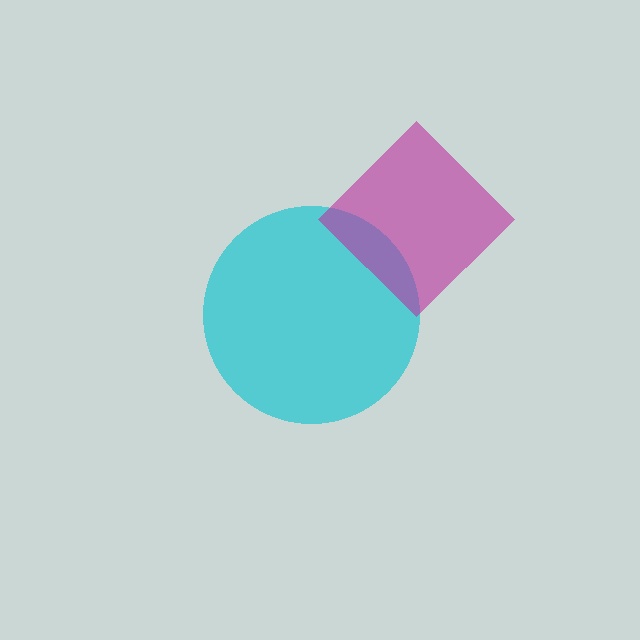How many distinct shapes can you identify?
There are 2 distinct shapes: a cyan circle, a magenta diamond.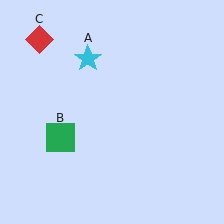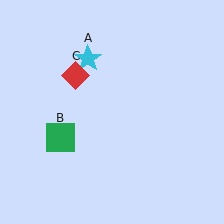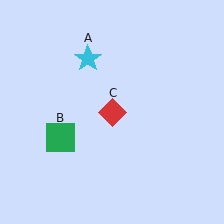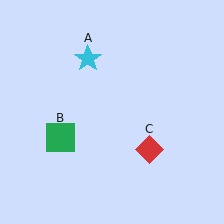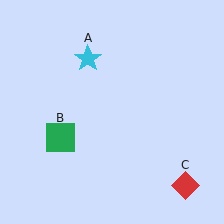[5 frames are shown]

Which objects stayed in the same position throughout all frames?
Cyan star (object A) and green square (object B) remained stationary.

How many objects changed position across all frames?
1 object changed position: red diamond (object C).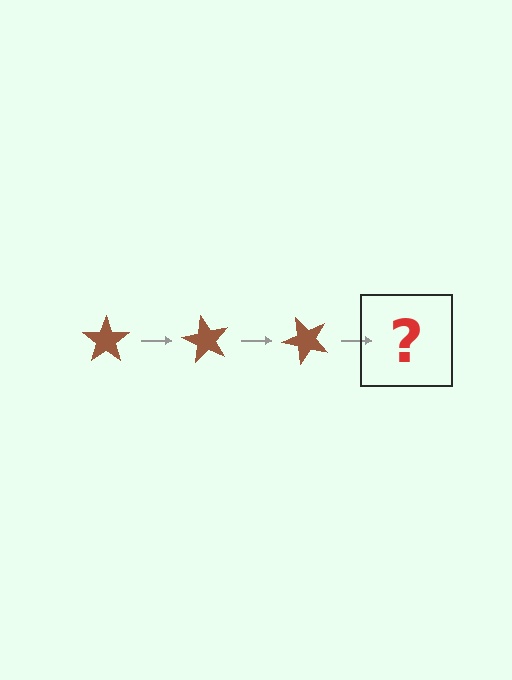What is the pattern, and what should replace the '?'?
The pattern is that the star rotates 60 degrees each step. The '?' should be a brown star rotated 180 degrees.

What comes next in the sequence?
The next element should be a brown star rotated 180 degrees.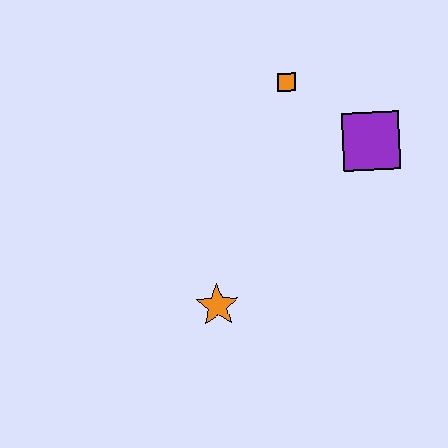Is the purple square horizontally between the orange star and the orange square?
No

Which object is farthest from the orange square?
The orange star is farthest from the orange square.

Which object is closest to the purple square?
The orange square is closest to the purple square.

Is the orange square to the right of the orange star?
Yes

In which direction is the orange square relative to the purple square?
The orange square is to the left of the purple square.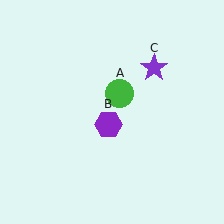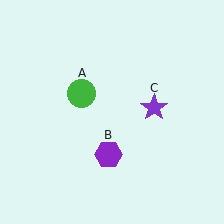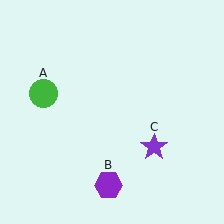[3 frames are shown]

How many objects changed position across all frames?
3 objects changed position: green circle (object A), purple hexagon (object B), purple star (object C).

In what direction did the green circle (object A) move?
The green circle (object A) moved left.